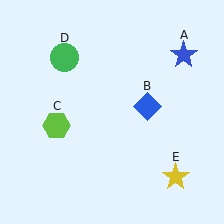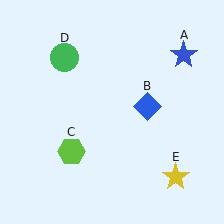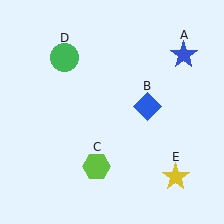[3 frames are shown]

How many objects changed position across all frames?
1 object changed position: lime hexagon (object C).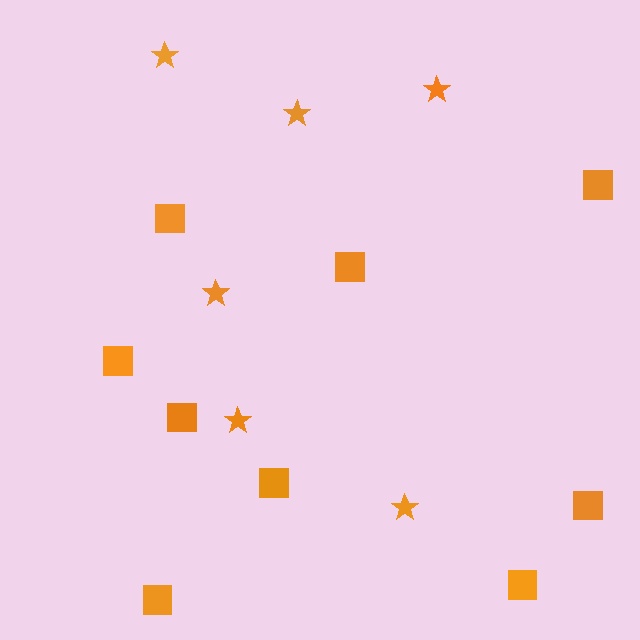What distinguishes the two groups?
There are 2 groups: one group of stars (6) and one group of squares (9).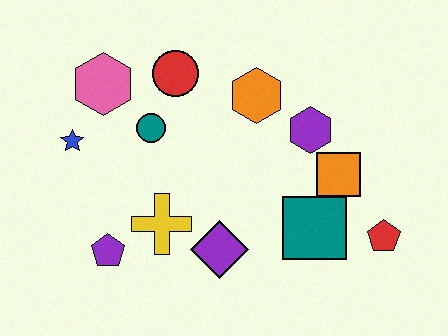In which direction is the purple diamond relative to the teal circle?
The purple diamond is below the teal circle.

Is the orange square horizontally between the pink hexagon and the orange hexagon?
No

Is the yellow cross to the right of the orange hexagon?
No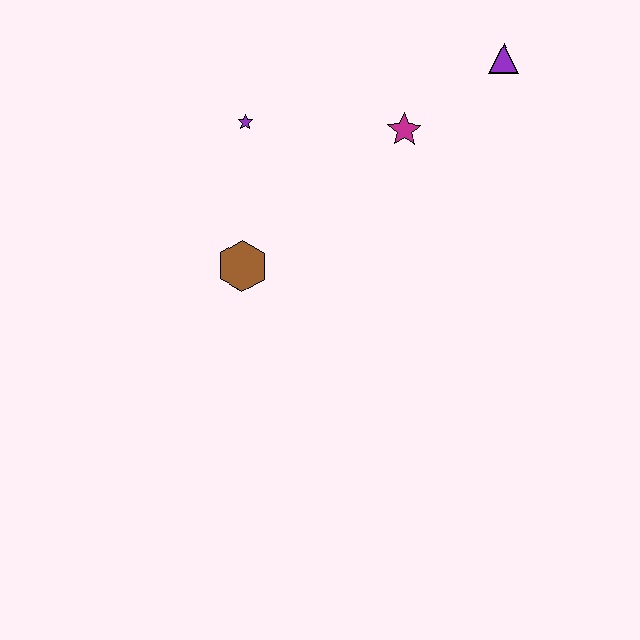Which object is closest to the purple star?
The brown hexagon is closest to the purple star.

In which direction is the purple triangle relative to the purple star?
The purple triangle is to the right of the purple star.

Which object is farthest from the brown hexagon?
The purple triangle is farthest from the brown hexagon.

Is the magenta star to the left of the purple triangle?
Yes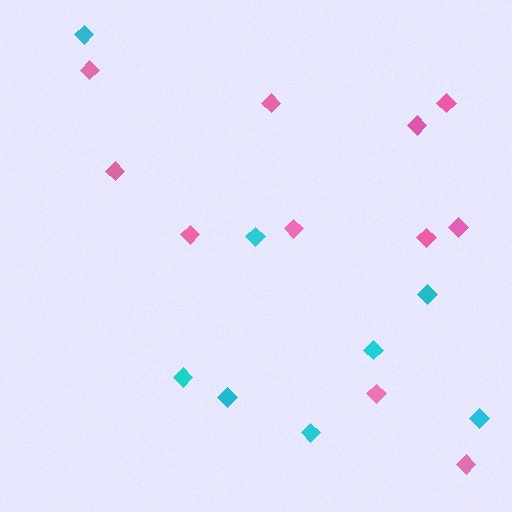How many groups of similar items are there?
There are 2 groups: one group of cyan diamonds (8) and one group of pink diamonds (11).